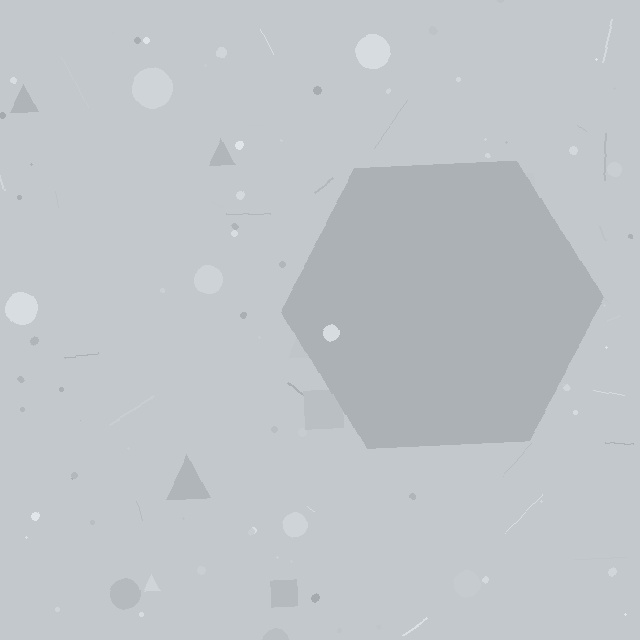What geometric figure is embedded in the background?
A hexagon is embedded in the background.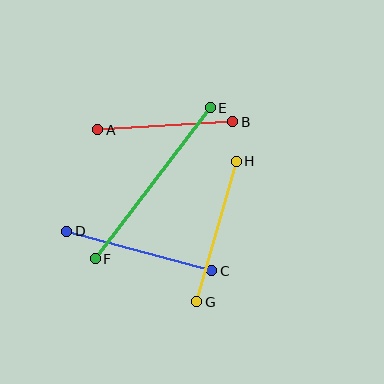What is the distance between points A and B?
The distance is approximately 135 pixels.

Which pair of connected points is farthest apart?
Points E and F are farthest apart.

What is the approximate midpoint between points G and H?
The midpoint is at approximately (217, 232) pixels.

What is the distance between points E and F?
The distance is approximately 190 pixels.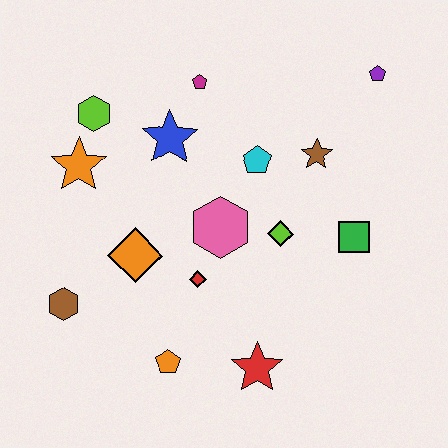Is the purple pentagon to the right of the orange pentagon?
Yes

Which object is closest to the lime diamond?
The pink hexagon is closest to the lime diamond.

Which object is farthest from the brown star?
The brown hexagon is farthest from the brown star.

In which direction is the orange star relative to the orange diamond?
The orange star is above the orange diamond.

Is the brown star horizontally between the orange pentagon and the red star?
No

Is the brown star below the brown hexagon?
No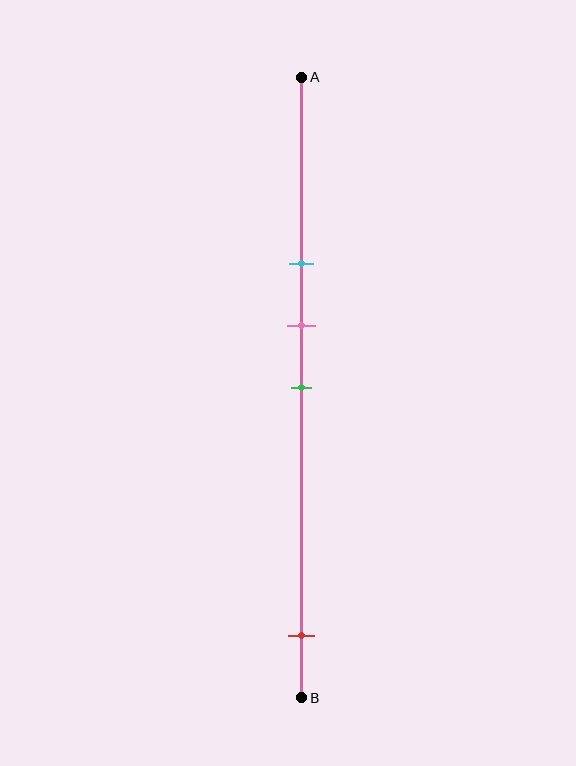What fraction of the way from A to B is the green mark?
The green mark is approximately 50% (0.5) of the way from A to B.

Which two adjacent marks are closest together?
The pink and green marks are the closest adjacent pair.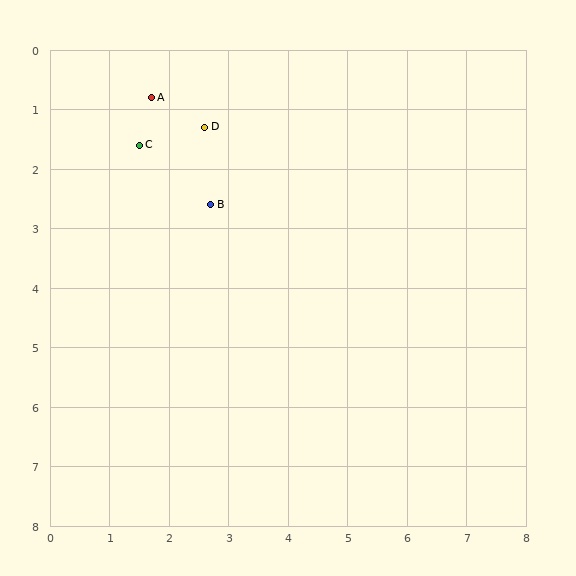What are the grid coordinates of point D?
Point D is at approximately (2.6, 1.3).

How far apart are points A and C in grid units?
Points A and C are about 0.8 grid units apart.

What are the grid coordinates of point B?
Point B is at approximately (2.7, 2.6).